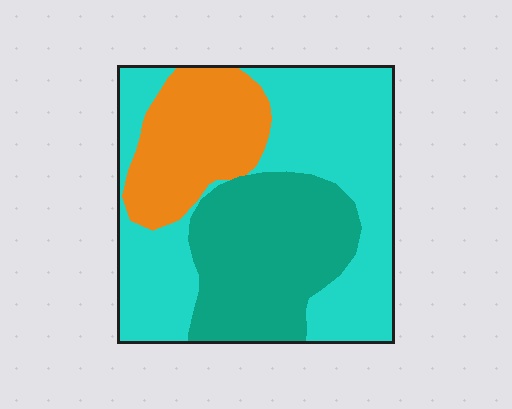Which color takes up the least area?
Orange, at roughly 20%.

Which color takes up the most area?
Cyan, at roughly 50%.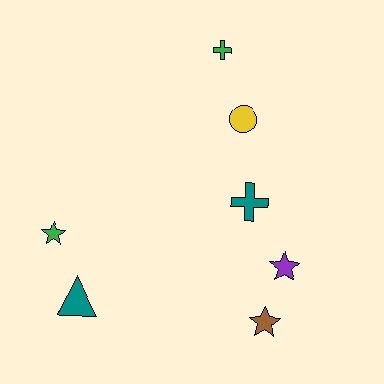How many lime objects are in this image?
There are no lime objects.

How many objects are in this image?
There are 7 objects.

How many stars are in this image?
There are 3 stars.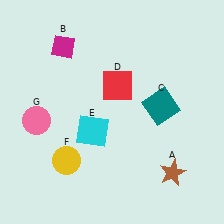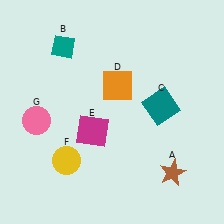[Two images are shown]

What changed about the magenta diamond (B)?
In Image 1, B is magenta. In Image 2, it changed to teal.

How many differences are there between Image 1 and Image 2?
There are 3 differences between the two images.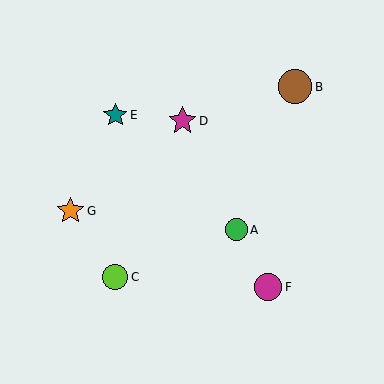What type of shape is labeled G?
Shape G is an orange star.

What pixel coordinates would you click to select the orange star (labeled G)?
Click at (70, 211) to select the orange star G.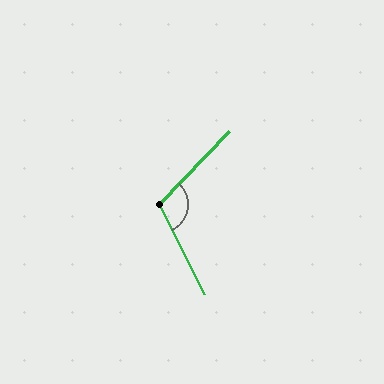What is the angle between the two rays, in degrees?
Approximately 110 degrees.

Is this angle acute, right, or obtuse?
It is obtuse.